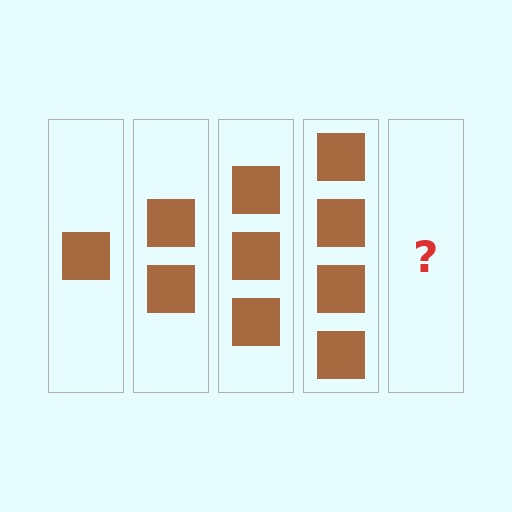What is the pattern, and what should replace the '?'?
The pattern is that each step adds one more square. The '?' should be 5 squares.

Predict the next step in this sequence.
The next step is 5 squares.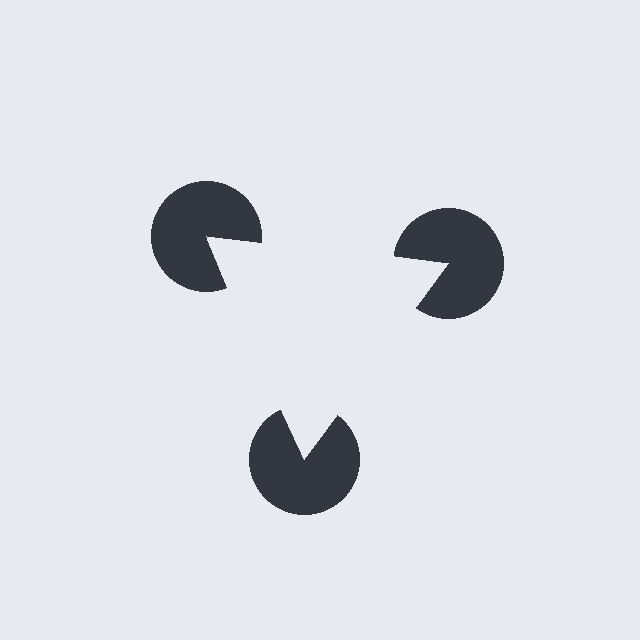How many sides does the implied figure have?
3 sides.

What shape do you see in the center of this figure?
An illusory triangle — its edges are inferred from the aligned wedge cuts in the pac-man discs, not physically drawn.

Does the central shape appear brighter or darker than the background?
It typically appears slightly brighter than the background, even though no actual brightness change is drawn.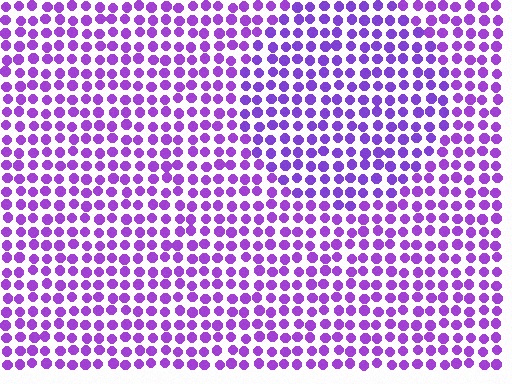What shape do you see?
I see a circle.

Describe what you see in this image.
The image is filled with small purple elements in a uniform arrangement. A circle-shaped region is visible where the elements are tinted to a slightly different hue, forming a subtle color boundary.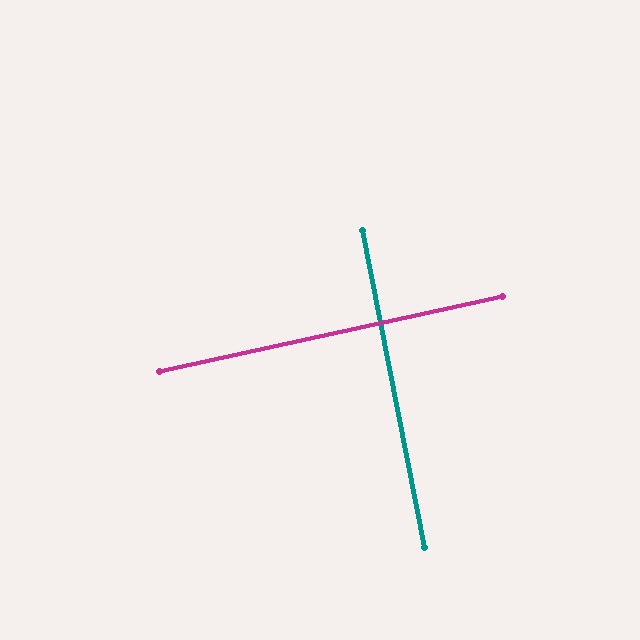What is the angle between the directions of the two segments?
Approximately 89 degrees.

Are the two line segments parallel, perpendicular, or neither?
Perpendicular — they meet at approximately 89°.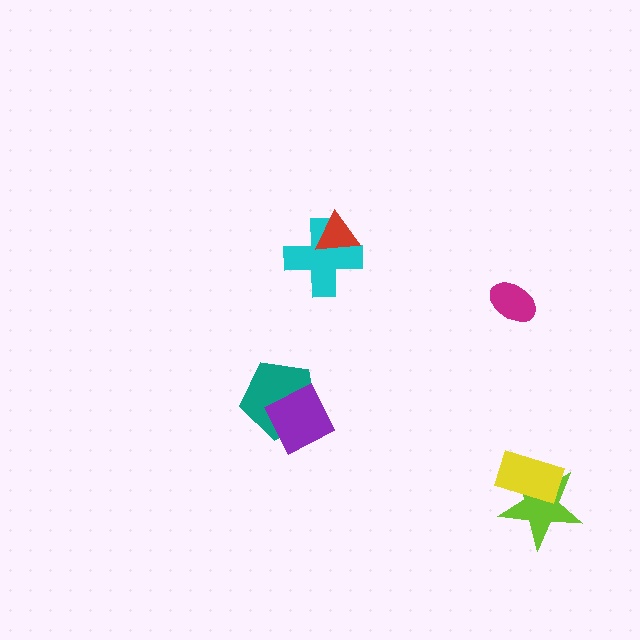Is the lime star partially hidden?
Yes, it is partially covered by another shape.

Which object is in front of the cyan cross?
The red triangle is in front of the cyan cross.